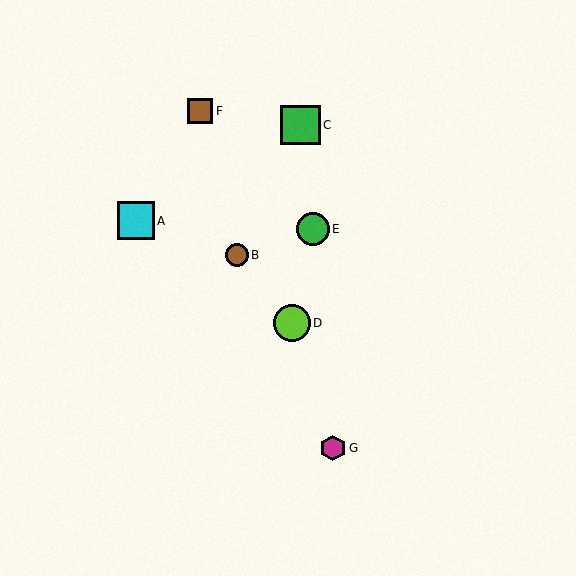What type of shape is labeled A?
Shape A is a cyan square.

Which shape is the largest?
The green square (labeled C) is the largest.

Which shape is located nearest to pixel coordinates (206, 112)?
The brown square (labeled F) at (200, 111) is nearest to that location.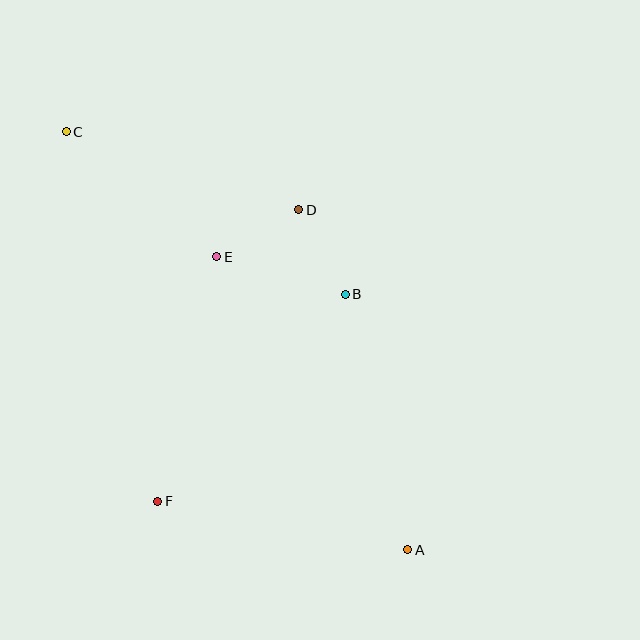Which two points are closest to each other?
Points D and E are closest to each other.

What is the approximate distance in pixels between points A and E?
The distance between A and E is approximately 350 pixels.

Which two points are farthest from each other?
Points A and C are farthest from each other.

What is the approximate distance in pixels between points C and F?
The distance between C and F is approximately 380 pixels.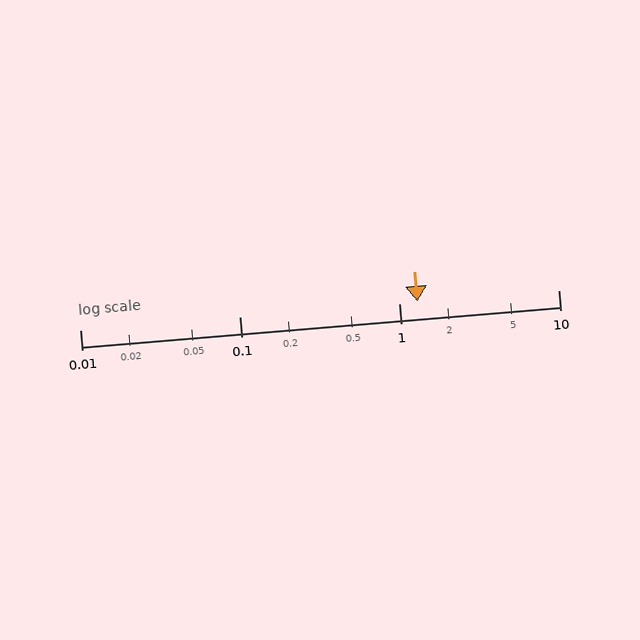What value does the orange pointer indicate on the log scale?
The pointer indicates approximately 1.3.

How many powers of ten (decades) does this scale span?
The scale spans 3 decades, from 0.01 to 10.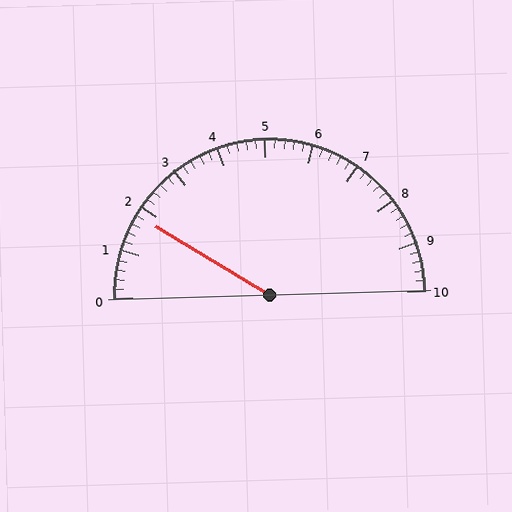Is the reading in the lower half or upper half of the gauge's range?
The reading is in the lower half of the range (0 to 10).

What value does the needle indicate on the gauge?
The needle indicates approximately 1.8.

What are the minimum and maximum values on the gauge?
The gauge ranges from 0 to 10.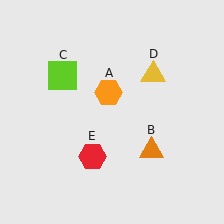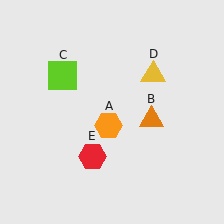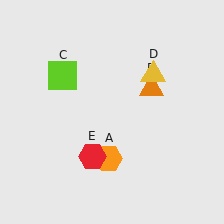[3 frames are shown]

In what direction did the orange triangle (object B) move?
The orange triangle (object B) moved up.